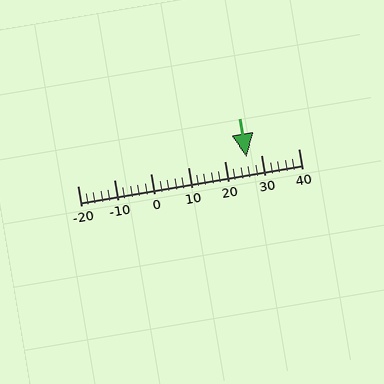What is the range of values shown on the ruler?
The ruler shows values from -20 to 40.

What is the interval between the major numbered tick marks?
The major tick marks are spaced 10 units apart.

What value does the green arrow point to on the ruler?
The green arrow points to approximately 26.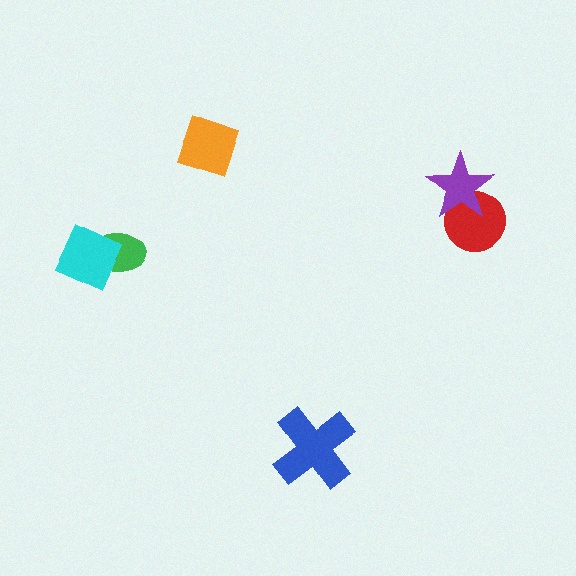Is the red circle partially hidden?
Yes, it is partially covered by another shape.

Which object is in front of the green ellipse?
The cyan diamond is in front of the green ellipse.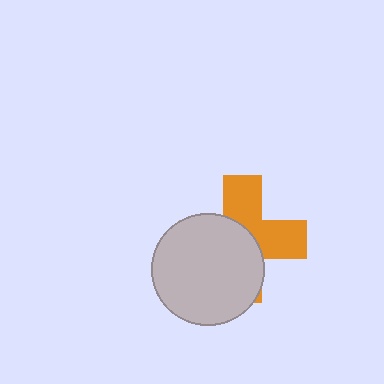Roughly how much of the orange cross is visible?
About half of it is visible (roughly 45%).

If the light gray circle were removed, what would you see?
You would see the complete orange cross.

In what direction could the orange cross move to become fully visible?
The orange cross could move toward the upper-right. That would shift it out from behind the light gray circle entirely.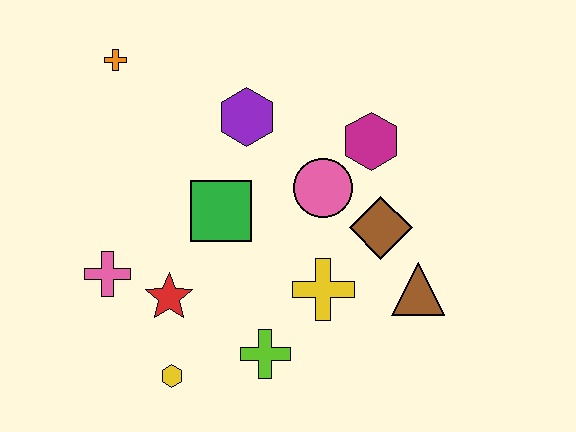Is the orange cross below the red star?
No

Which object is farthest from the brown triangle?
The orange cross is farthest from the brown triangle.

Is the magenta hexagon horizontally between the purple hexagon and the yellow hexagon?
No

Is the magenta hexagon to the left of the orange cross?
No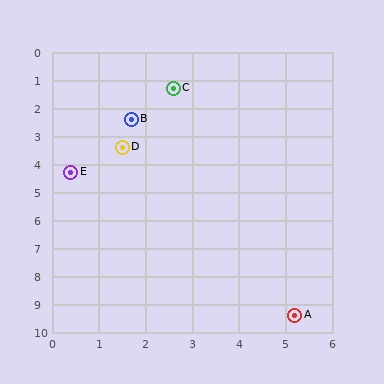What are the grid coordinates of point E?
Point E is at approximately (0.4, 4.3).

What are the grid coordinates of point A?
Point A is at approximately (5.2, 9.4).